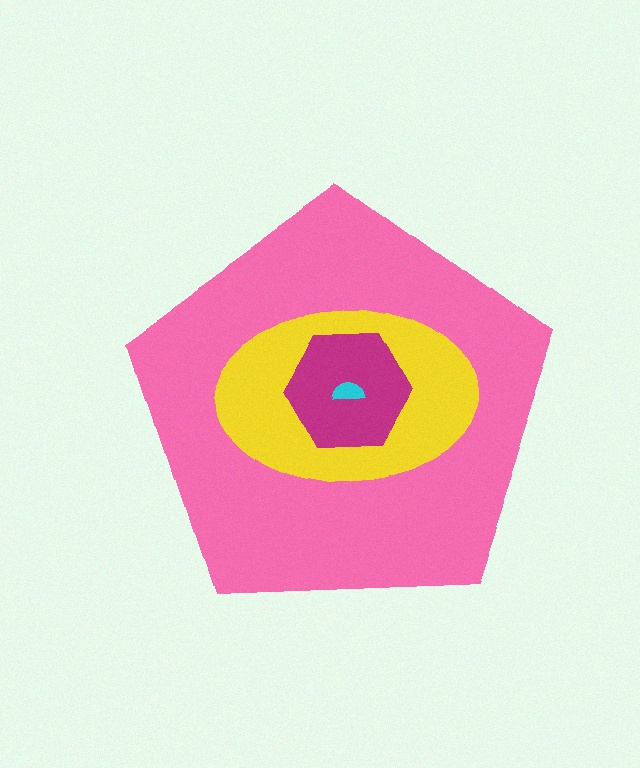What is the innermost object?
The cyan semicircle.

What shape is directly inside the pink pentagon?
The yellow ellipse.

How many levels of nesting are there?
4.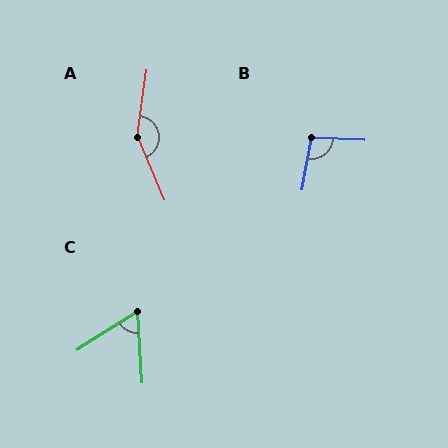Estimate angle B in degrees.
Approximately 97 degrees.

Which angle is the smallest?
C, at approximately 61 degrees.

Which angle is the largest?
A, at approximately 149 degrees.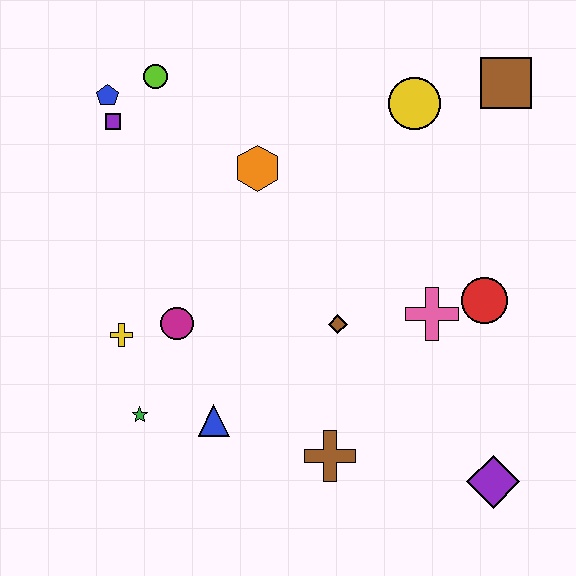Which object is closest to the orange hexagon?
The lime circle is closest to the orange hexagon.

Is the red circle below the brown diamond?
No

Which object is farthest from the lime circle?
The purple diamond is farthest from the lime circle.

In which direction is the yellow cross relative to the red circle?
The yellow cross is to the left of the red circle.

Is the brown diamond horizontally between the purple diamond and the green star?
Yes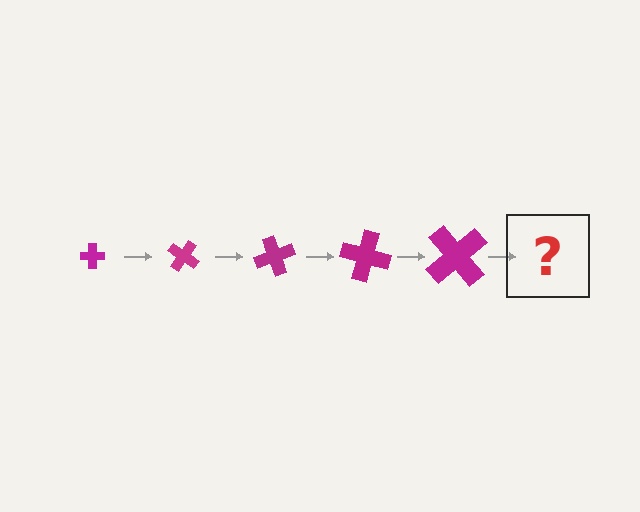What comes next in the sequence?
The next element should be a cross, larger than the previous one and rotated 175 degrees from the start.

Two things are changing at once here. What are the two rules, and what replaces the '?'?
The two rules are that the cross grows larger each step and it rotates 35 degrees each step. The '?' should be a cross, larger than the previous one and rotated 175 degrees from the start.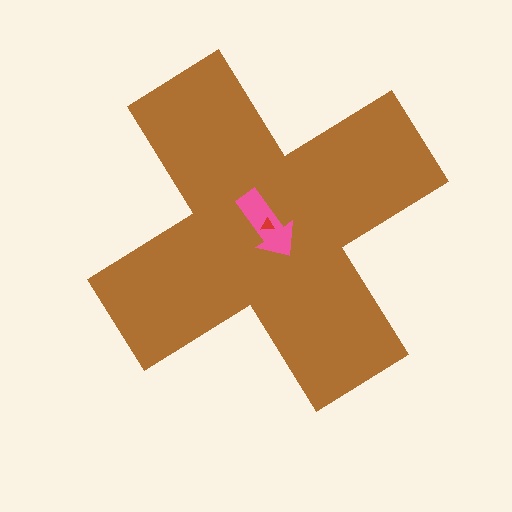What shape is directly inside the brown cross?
The pink arrow.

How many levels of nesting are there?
3.